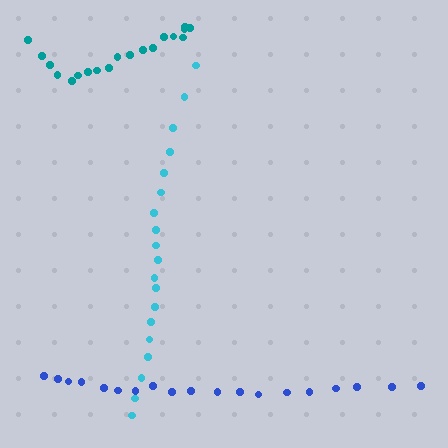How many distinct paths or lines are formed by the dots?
There are 3 distinct paths.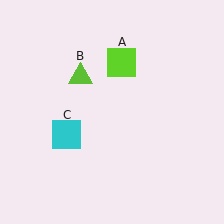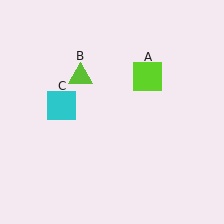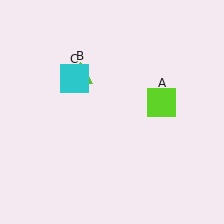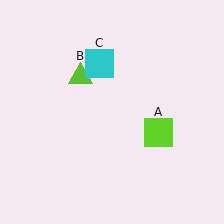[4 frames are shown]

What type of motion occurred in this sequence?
The lime square (object A), cyan square (object C) rotated clockwise around the center of the scene.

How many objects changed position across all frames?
2 objects changed position: lime square (object A), cyan square (object C).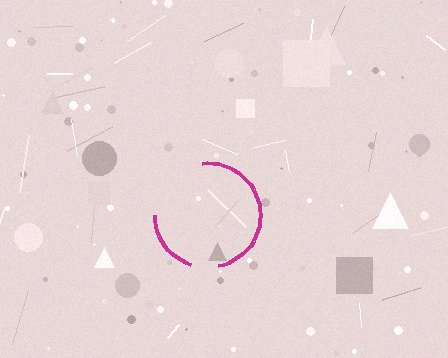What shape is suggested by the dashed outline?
The dashed outline suggests a circle.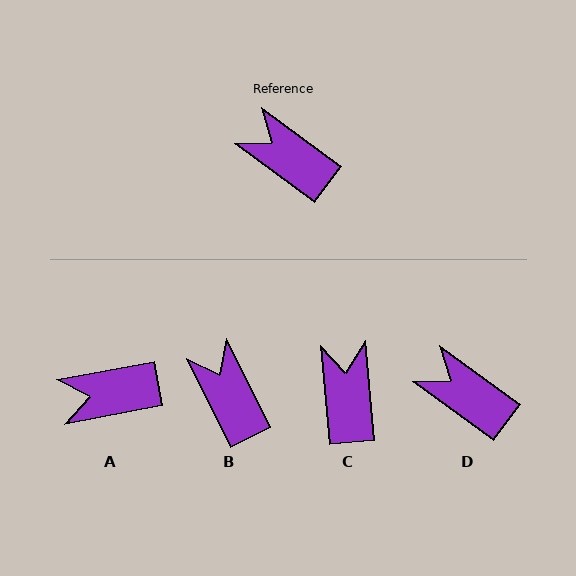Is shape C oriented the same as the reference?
No, it is off by about 48 degrees.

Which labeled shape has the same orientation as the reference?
D.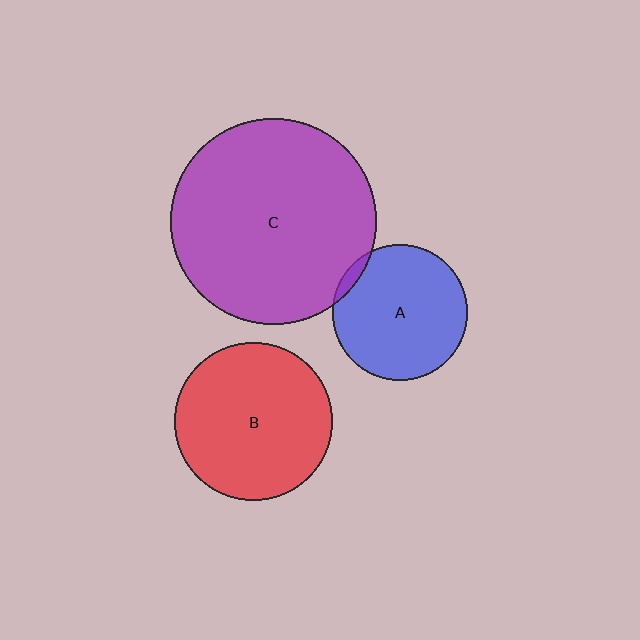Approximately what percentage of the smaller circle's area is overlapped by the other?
Approximately 5%.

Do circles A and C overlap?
Yes.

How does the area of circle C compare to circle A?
Approximately 2.3 times.